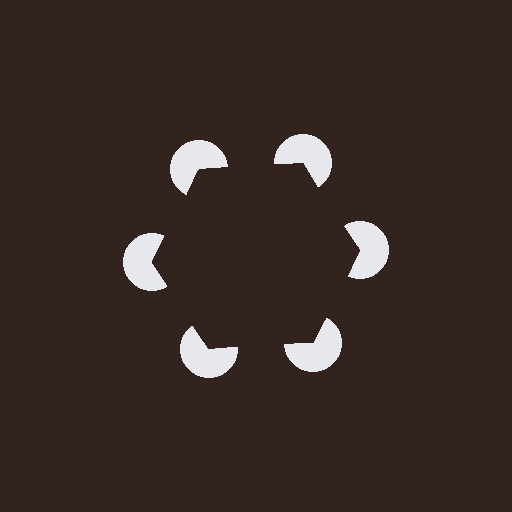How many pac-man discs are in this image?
There are 6 — one at each vertex of the illusory hexagon.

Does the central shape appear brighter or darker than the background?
It typically appears slightly darker than the background, even though no actual brightness change is drawn.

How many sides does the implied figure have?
6 sides.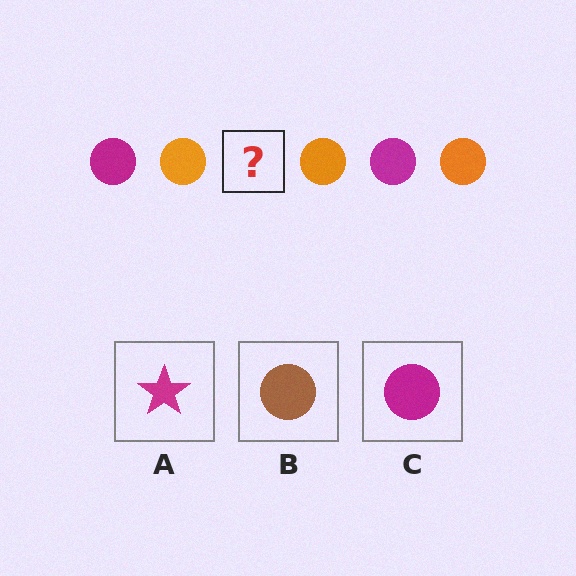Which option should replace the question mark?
Option C.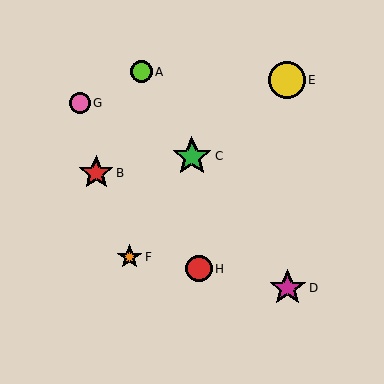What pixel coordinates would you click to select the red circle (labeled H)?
Click at (199, 269) to select the red circle H.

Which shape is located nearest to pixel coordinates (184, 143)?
The green star (labeled C) at (192, 156) is nearest to that location.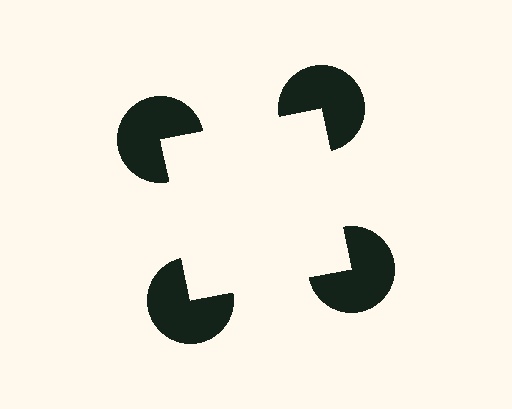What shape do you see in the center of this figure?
An illusory square — its edges are inferred from the aligned wedge cuts in the pac-man discs, not physically drawn.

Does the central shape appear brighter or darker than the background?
It typically appears slightly brighter than the background, even though no actual brightness change is drawn.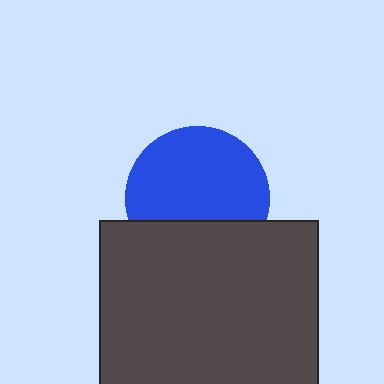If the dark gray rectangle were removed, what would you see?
You would see the complete blue circle.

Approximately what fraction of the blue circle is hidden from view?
Roughly 32% of the blue circle is hidden behind the dark gray rectangle.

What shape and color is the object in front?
The object in front is a dark gray rectangle.